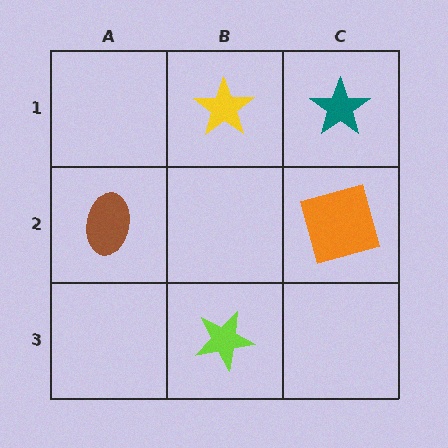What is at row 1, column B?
A yellow star.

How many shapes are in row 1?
2 shapes.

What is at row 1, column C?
A teal star.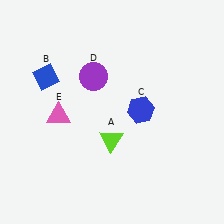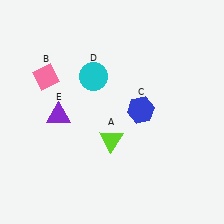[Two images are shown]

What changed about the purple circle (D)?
In Image 1, D is purple. In Image 2, it changed to cyan.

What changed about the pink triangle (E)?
In Image 1, E is pink. In Image 2, it changed to purple.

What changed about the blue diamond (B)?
In Image 1, B is blue. In Image 2, it changed to pink.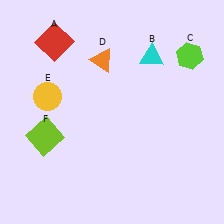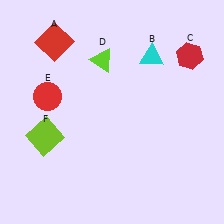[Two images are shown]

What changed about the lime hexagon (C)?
In Image 1, C is lime. In Image 2, it changed to red.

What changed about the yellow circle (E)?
In Image 1, E is yellow. In Image 2, it changed to red.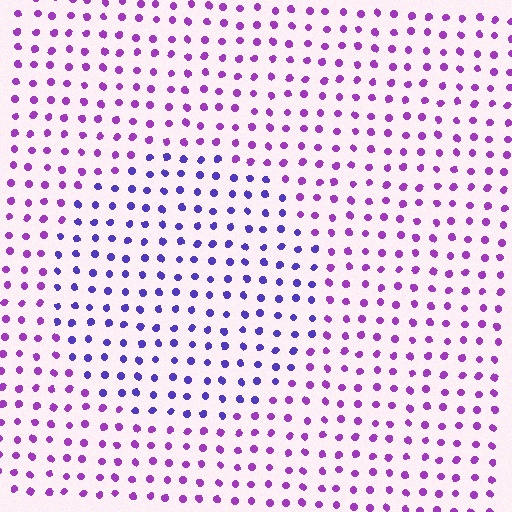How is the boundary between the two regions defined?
The boundary is defined purely by a slight shift in hue (about 37 degrees). Spacing, size, and orientation are identical on both sides.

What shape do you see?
I see a circle.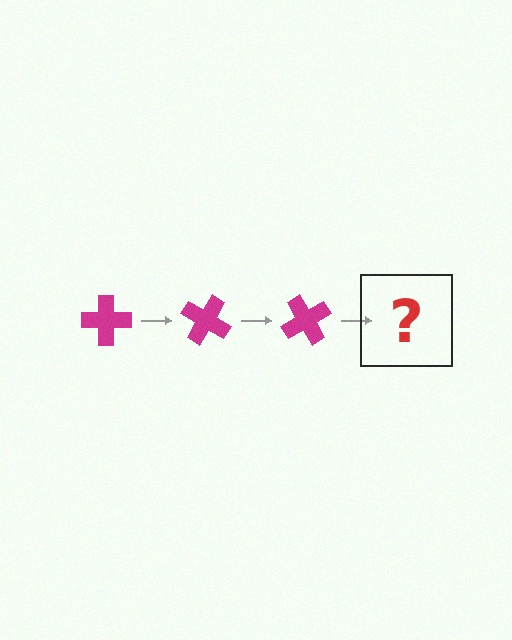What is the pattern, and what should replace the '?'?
The pattern is that the cross rotates 30 degrees each step. The '?' should be a magenta cross rotated 90 degrees.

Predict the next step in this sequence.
The next step is a magenta cross rotated 90 degrees.